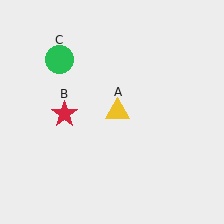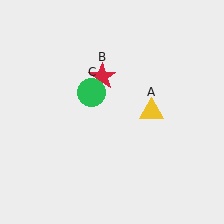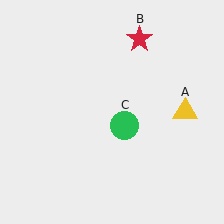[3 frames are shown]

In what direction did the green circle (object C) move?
The green circle (object C) moved down and to the right.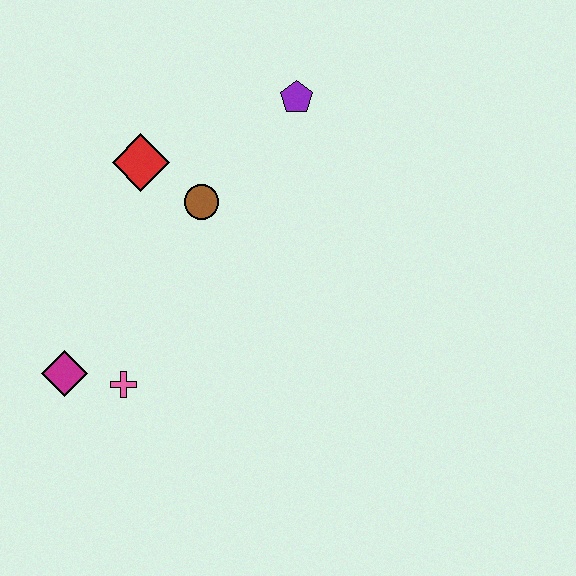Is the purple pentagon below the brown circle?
No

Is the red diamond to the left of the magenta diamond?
No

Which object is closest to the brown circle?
The red diamond is closest to the brown circle.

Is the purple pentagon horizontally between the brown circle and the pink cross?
No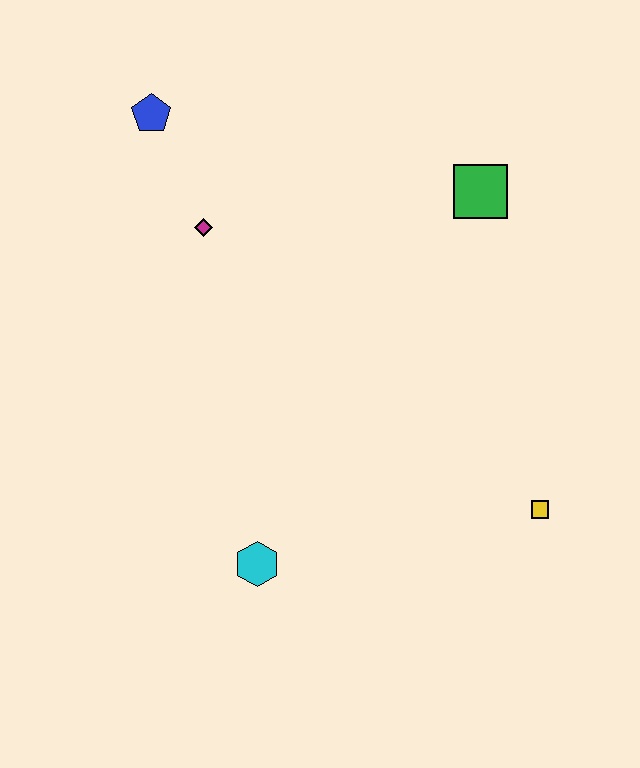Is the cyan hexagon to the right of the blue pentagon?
Yes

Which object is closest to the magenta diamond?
The blue pentagon is closest to the magenta diamond.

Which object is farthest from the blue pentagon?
The yellow square is farthest from the blue pentagon.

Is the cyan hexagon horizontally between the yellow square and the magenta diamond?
Yes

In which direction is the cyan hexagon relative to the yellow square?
The cyan hexagon is to the left of the yellow square.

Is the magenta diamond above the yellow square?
Yes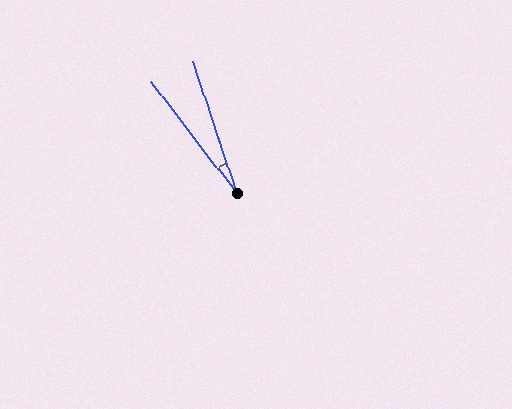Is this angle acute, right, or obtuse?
It is acute.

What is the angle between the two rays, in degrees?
Approximately 20 degrees.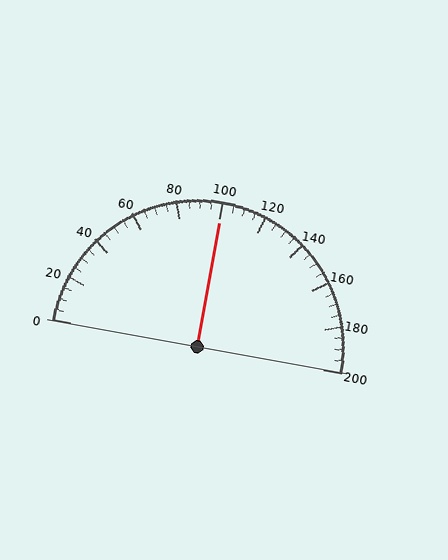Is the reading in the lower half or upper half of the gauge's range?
The reading is in the upper half of the range (0 to 200).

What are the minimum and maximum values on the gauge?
The gauge ranges from 0 to 200.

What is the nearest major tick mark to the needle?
The nearest major tick mark is 100.